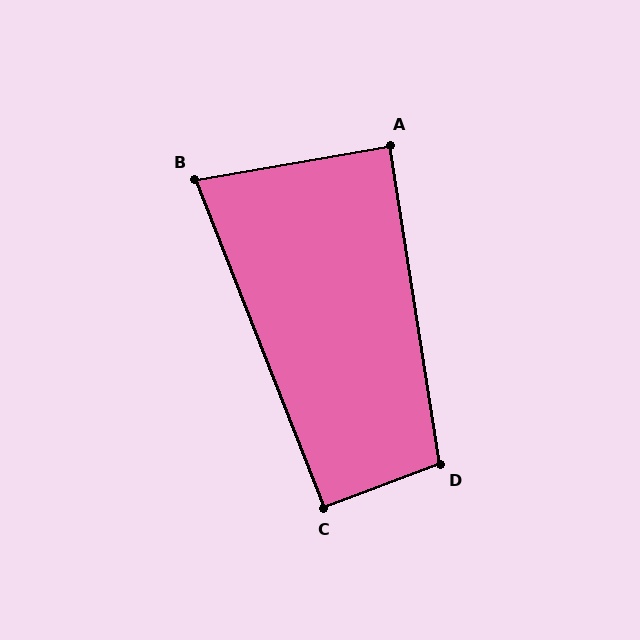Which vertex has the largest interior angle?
D, at approximately 101 degrees.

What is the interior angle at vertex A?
Approximately 89 degrees (approximately right).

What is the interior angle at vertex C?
Approximately 91 degrees (approximately right).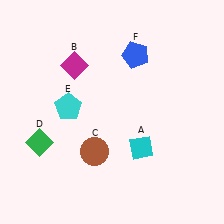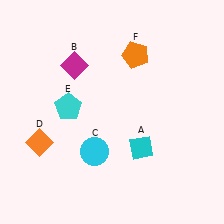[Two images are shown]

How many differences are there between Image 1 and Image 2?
There are 3 differences between the two images.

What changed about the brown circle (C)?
In Image 1, C is brown. In Image 2, it changed to cyan.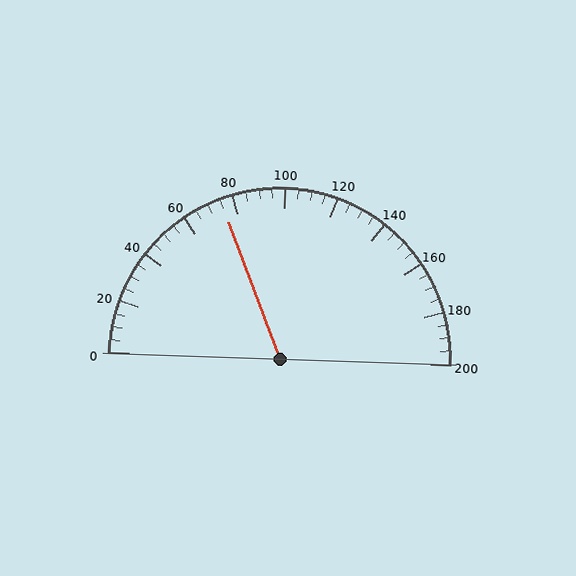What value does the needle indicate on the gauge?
The needle indicates approximately 75.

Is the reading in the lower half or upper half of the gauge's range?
The reading is in the lower half of the range (0 to 200).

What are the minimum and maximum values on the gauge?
The gauge ranges from 0 to 200.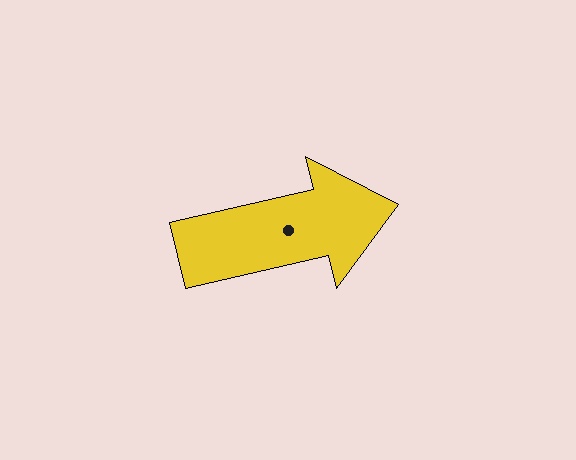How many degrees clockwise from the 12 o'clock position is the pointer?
Approximately 77 degrees.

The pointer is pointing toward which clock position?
Roughly 3 o'clock.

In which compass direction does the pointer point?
East.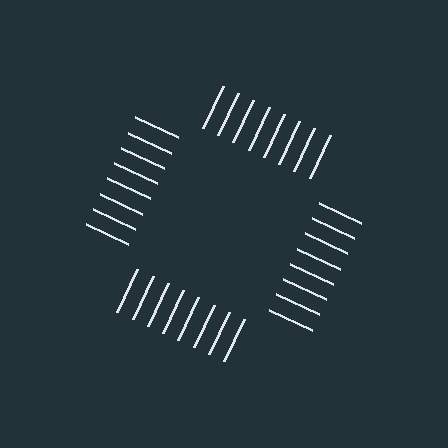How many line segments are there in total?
32 — 8 along each of the 4 edges.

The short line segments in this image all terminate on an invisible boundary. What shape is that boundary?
An illusory square — the line segments terminate on its edges but no continuous stroke is drawn.